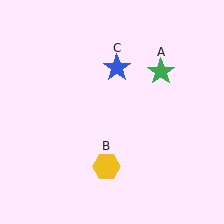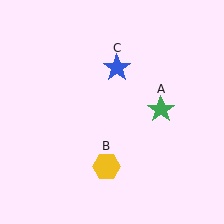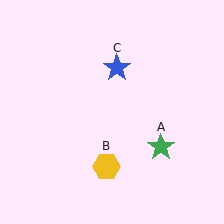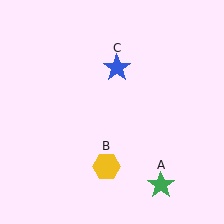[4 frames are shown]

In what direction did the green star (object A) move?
The green star (object A) moved down.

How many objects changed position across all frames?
1 object changed position: green star (object A).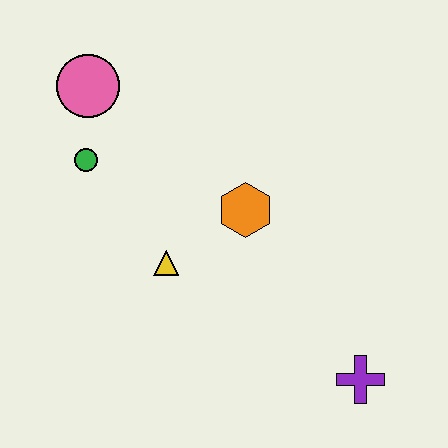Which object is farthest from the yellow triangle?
The purple cross is farthest from the yellow triangle.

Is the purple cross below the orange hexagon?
Yes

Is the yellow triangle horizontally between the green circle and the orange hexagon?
Yes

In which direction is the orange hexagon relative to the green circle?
The orange hexagon is to the right of the green circle.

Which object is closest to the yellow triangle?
The orange hexagon is closest to the yellow triangle.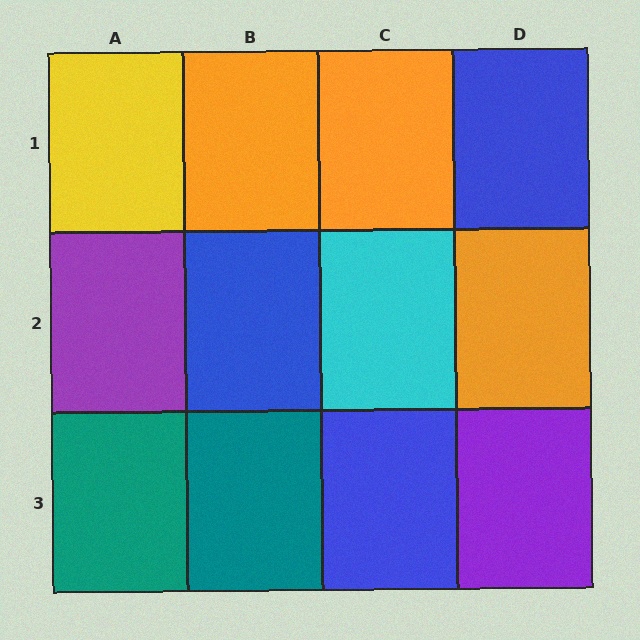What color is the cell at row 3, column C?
Blue.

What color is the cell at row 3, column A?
Teal.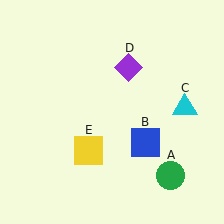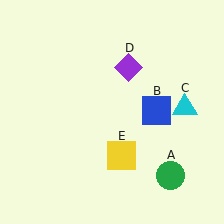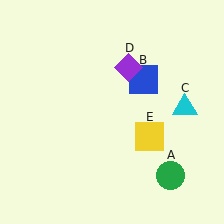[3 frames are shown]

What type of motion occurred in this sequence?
The blue square (object B), yellow square (object E) rotated counterclockwise around the center of the scene.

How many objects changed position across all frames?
2 objects changed position: blue square (object B), yellow square (object E).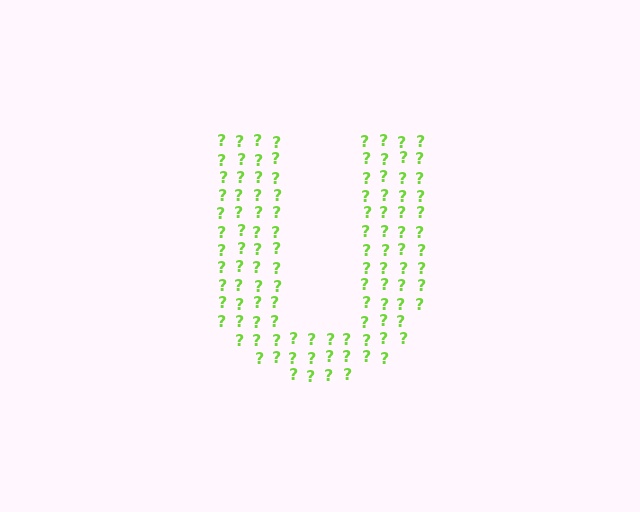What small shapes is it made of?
It is made of small question marks.